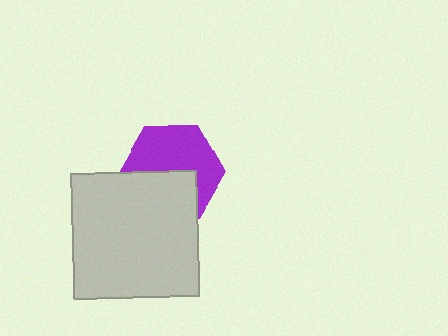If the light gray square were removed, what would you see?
You would see the complete purple hexagon.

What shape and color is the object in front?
The object in front is a light gray square.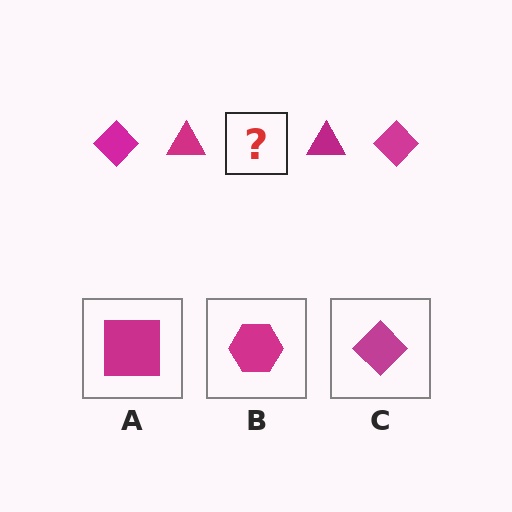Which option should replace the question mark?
Option C.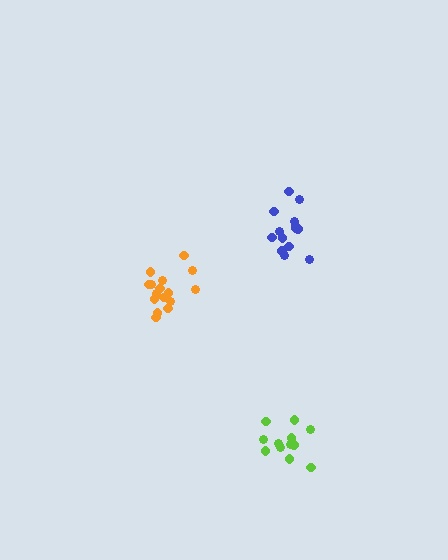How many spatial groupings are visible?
There are 3 spatial groupings.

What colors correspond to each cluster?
The clusters are colored: lime, blue, orange.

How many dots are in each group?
Group 1: 12 dots, Group 2: 14 dots, Group 3: 16 dots (42 total).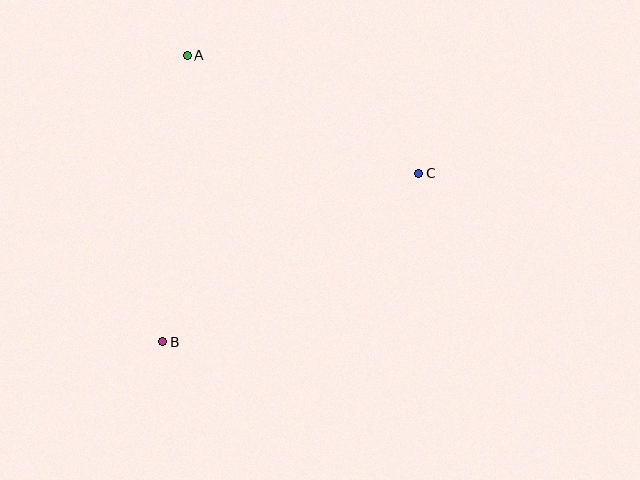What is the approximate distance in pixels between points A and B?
The distance between A and B is approximately 287 pixels.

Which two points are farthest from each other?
Points B and C are farthest from each other.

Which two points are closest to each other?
Points A and C are closest to each other.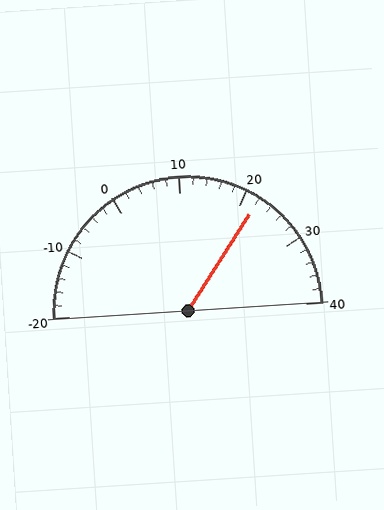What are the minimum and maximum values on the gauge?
The gauge ranges from -20 to 40.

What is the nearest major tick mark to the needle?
The nearest major tick mark is 20.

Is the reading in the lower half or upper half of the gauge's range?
The reading is in the upper half of the range (-20 to 40).